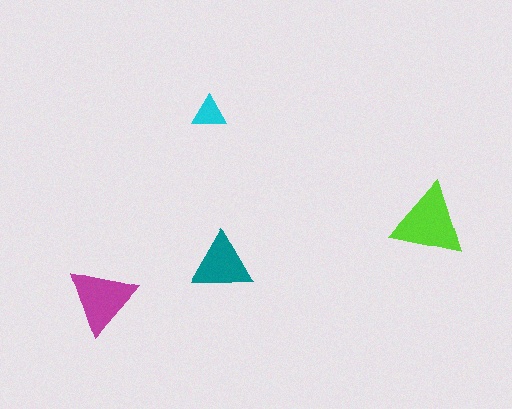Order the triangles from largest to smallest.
the lime one, the magenta one, the teal one, the cyan one.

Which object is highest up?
The cyan triangle is topmost.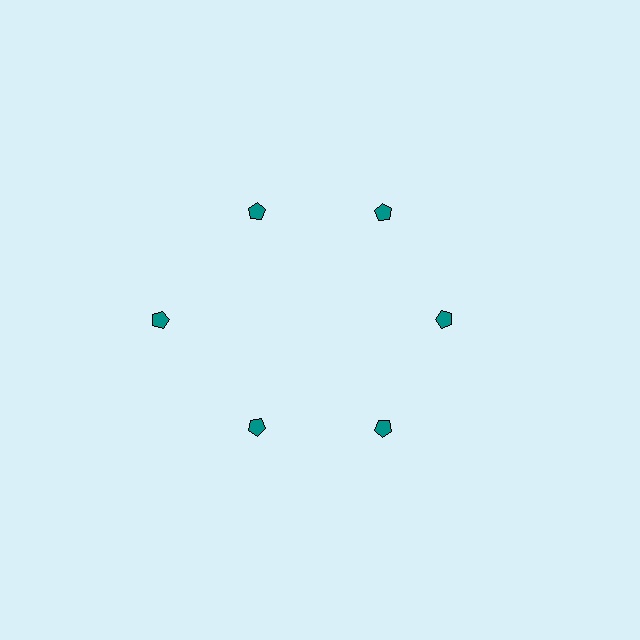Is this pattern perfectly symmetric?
No. The 6 teal pentagons are arranged in a ring, but one element near the 9 o'clock position is pushed outward from the center, breaking the 6-fold rotational symmetry.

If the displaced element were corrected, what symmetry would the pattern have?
It would have 6-fold rotational symmetry — the pattern would map onto itself every 60 degrees.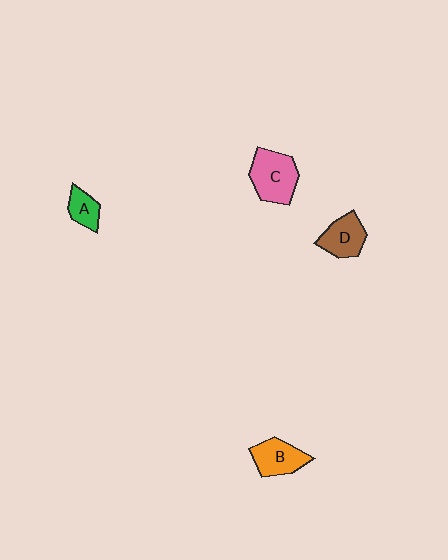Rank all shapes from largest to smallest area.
From largest to smallest: C (pink), B (orange), D (brown), A (green).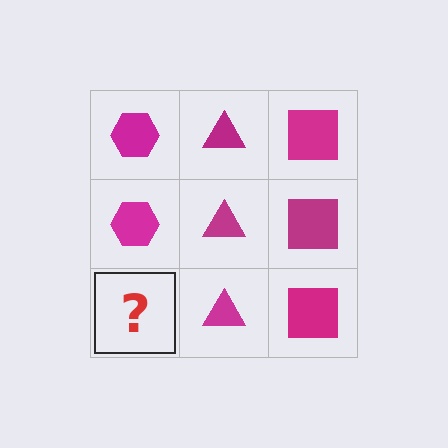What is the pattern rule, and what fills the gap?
The rule is that each column has a consistent shape. The gap should be filled with a magenta hexagon.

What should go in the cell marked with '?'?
The missing cell should contain a magenta hexagon.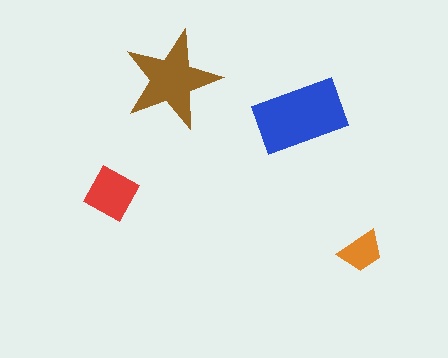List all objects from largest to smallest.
The blue rectangle, the brown star, the red diamond, the orange trapezoid.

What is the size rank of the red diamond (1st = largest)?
3rd.